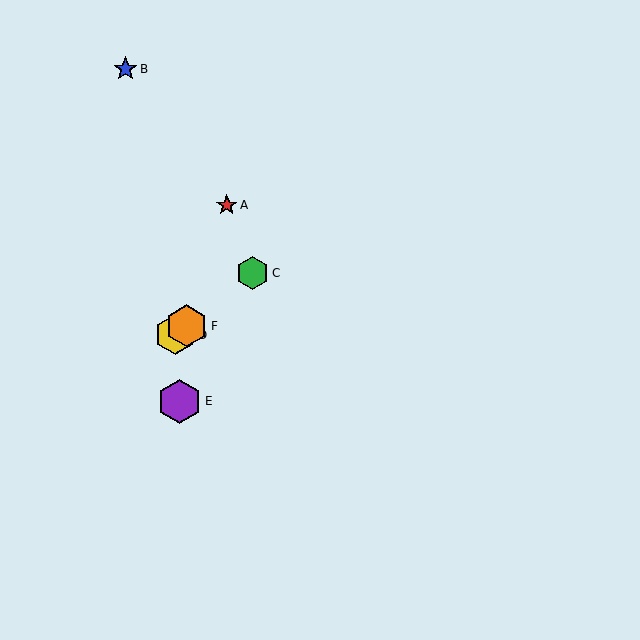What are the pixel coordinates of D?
Object D is at (175, 335).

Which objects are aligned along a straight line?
Objects C, D, F are aligned along a straight line.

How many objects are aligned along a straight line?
3 objects (C, D, F) are aligned along a straight line.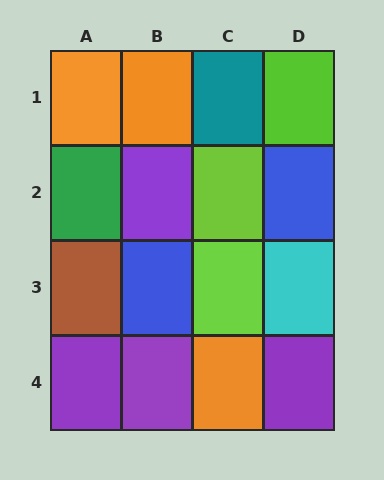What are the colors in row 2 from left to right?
Green, purple, lime, blue.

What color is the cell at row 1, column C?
Teal.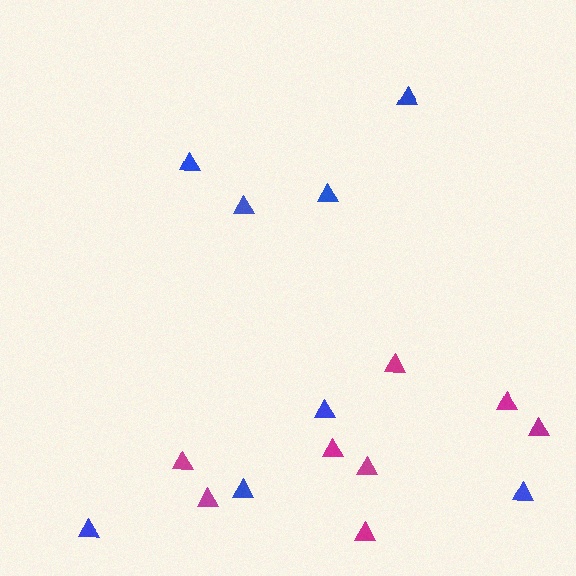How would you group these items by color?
There are 2 groups: one group of blue triangles (8) and one group of magenta triangles (8).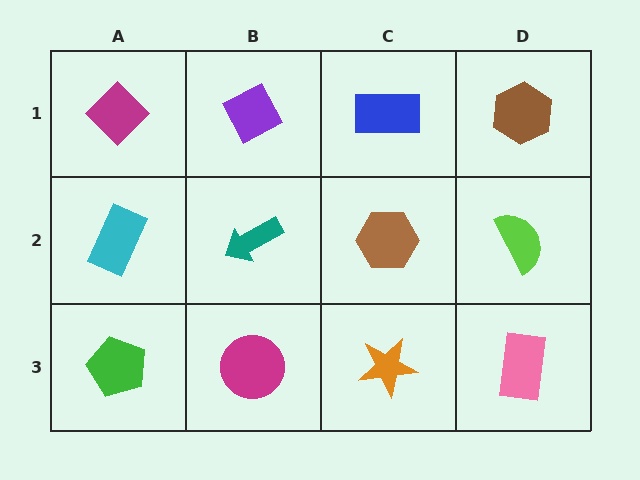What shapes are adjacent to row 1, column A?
A cyan rectangle (row 2, column A), a purple diamond (row 1, column B).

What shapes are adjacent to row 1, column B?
A teal arrow (row 2, column B), a magenta diamond (row 1, column A), a blue rectangle (row 1, column C).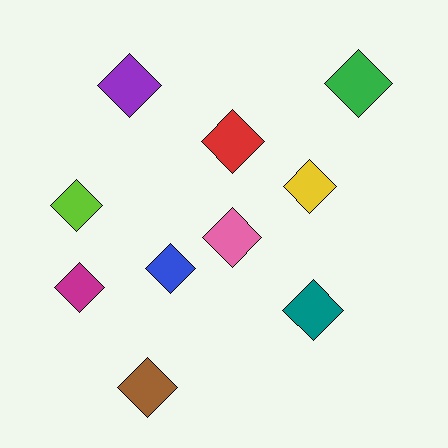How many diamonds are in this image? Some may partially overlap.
There are 10 diamonds.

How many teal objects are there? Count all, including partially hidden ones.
There is 1 teal object.